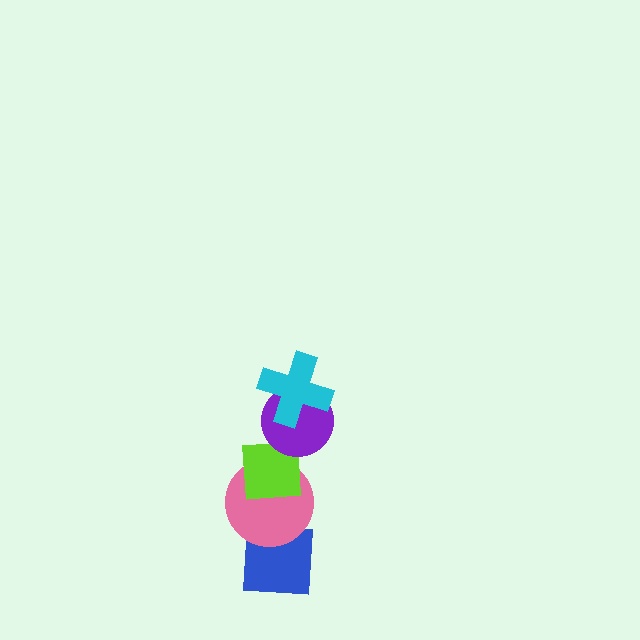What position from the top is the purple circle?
The purple circle is 2nd from the top.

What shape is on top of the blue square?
The pink circle is on top of the blue square.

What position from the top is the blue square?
The blue square is 5th from the top.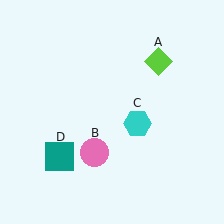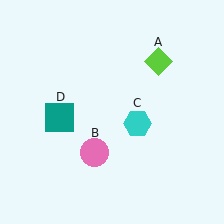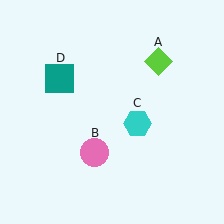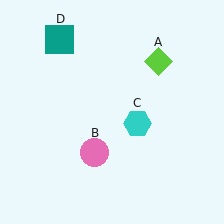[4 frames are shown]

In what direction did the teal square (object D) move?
The teal square (object D) moved up.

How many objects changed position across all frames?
1 object changed position: teal square (object D).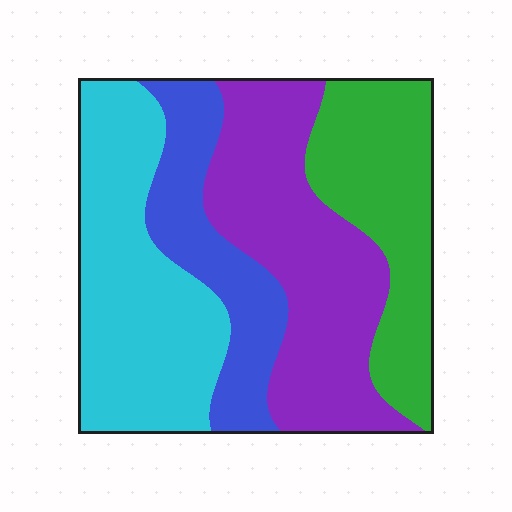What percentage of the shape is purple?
Purple covers around 30% of the shape.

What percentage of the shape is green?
Green takes up less than a quarter of the shape.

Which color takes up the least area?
Blue, at roughly 15%.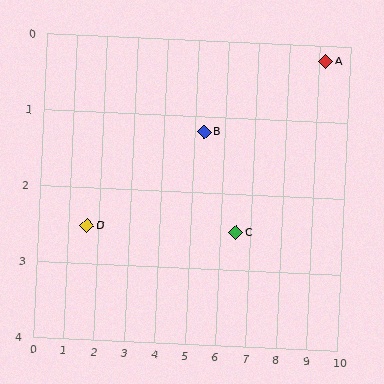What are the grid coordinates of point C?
Point C is at approximately (6.5, 2.5).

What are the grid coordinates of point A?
Point A is at approximately (9.2, 0.2).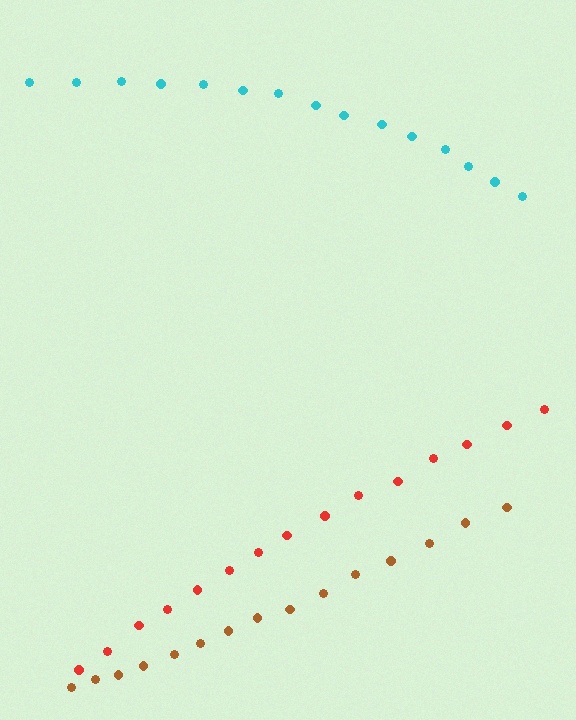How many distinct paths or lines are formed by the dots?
There are 3 distinct paths.